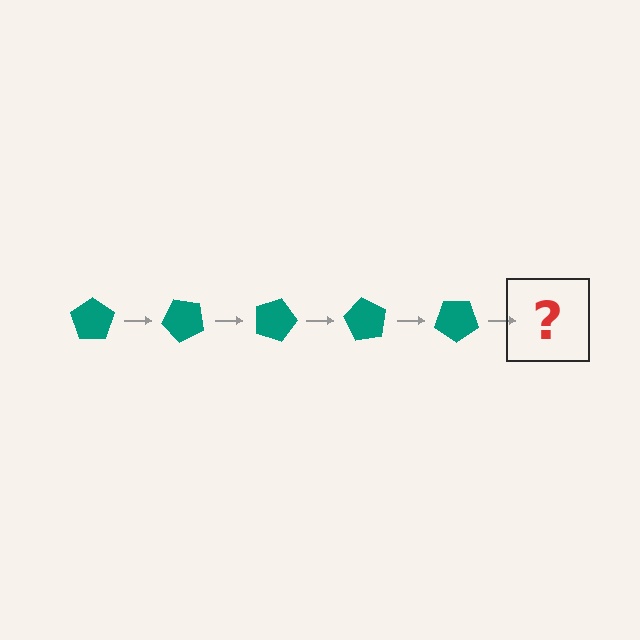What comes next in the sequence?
The next element should be a teal pentagon rotated 225 degrees.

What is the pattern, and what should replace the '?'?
The pattern is that the pentagon rotates 45 degrees each step. The '?' should be a teal pentagon rotated 225 degrees.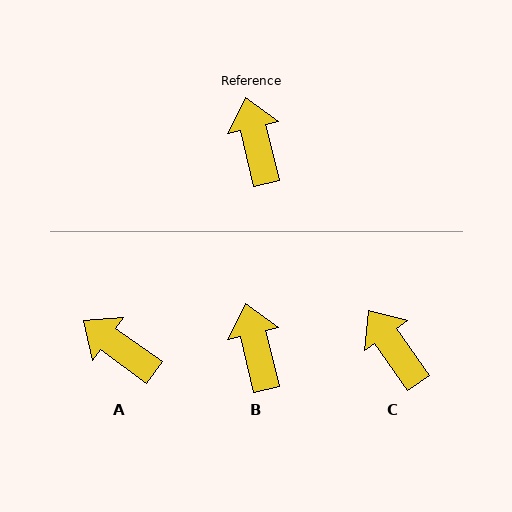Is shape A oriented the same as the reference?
No, it is off by about 40 degrees.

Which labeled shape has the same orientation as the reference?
B.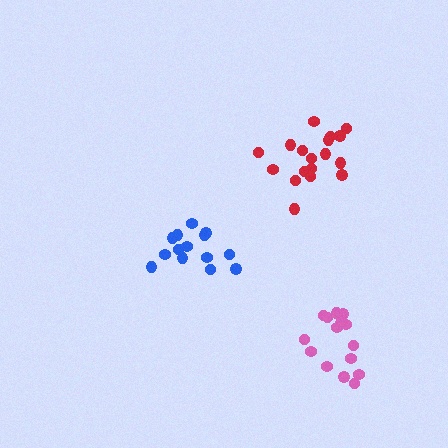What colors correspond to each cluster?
The clusters are colored: red, pink, blue.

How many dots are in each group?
Group 1: 18 dots, Group 2: 15 dots, Group 3: 14 dots (47 total).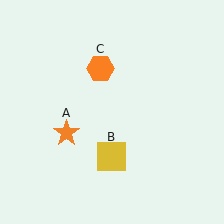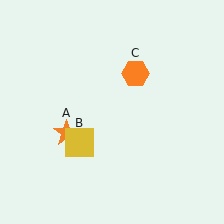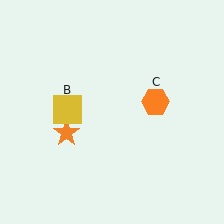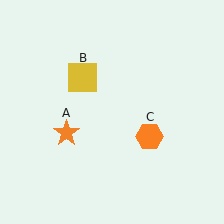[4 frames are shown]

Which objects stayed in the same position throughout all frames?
Orange star (object A) remained stationary.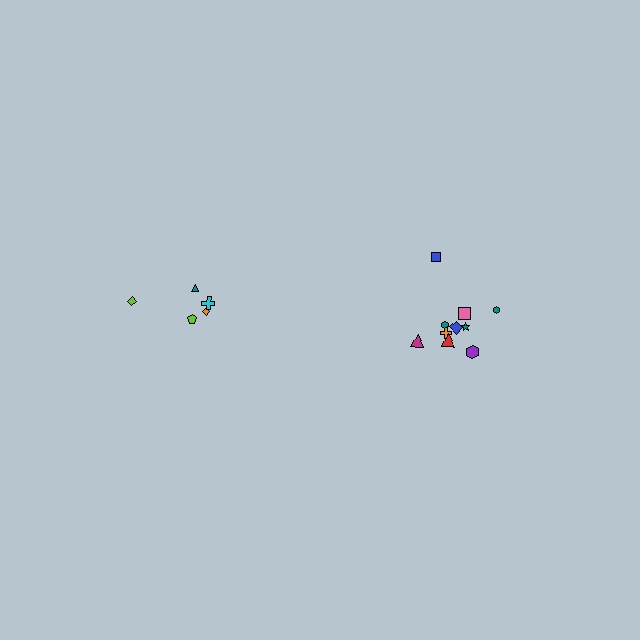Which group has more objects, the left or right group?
The right group.